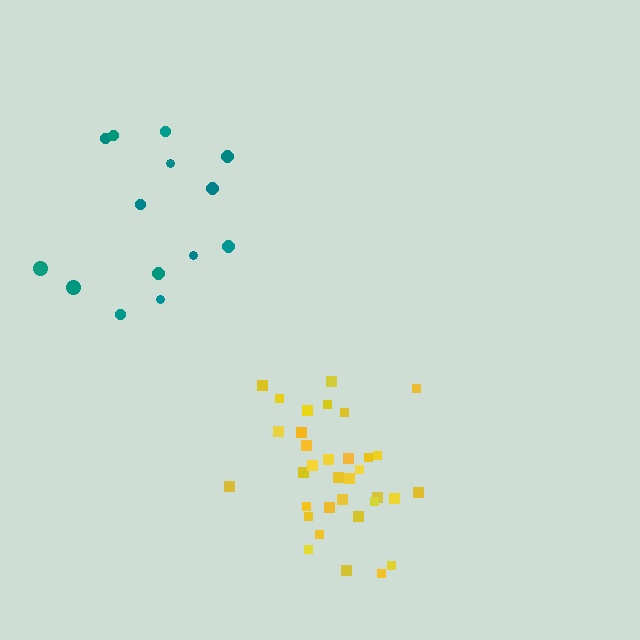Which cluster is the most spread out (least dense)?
Teal.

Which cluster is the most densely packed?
Yellow.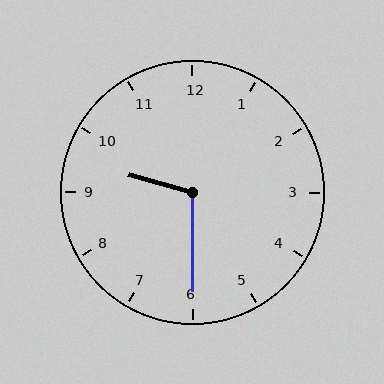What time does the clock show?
9:30.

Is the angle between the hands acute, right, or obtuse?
It is obtuse.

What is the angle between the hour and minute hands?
Approximately 105 degrees.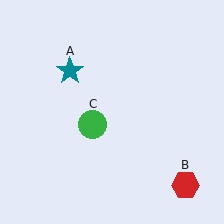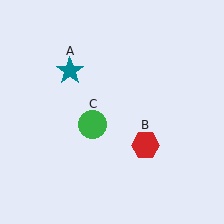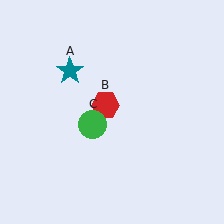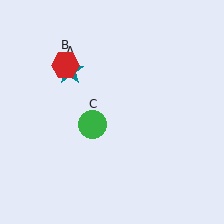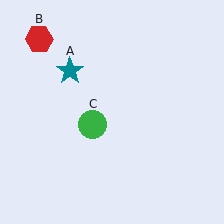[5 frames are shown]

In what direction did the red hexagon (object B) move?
The red hexagon (object B) moved up and to the left.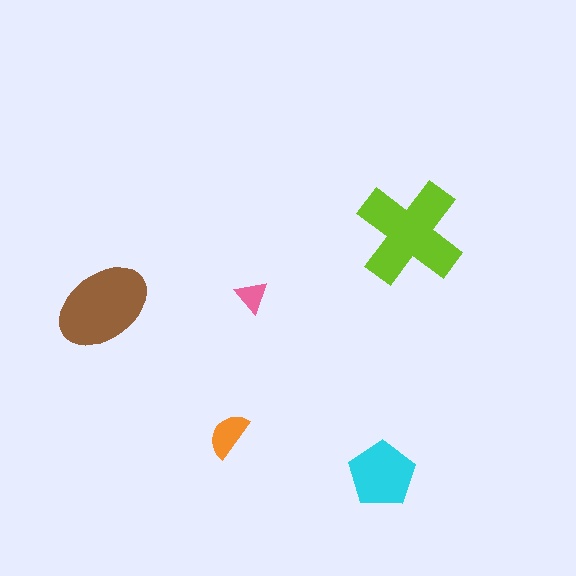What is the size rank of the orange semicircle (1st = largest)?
4th.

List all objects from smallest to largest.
The pink triangle, the orange semicircle, the cyan pentagon, the brown ellipse, the lime cross.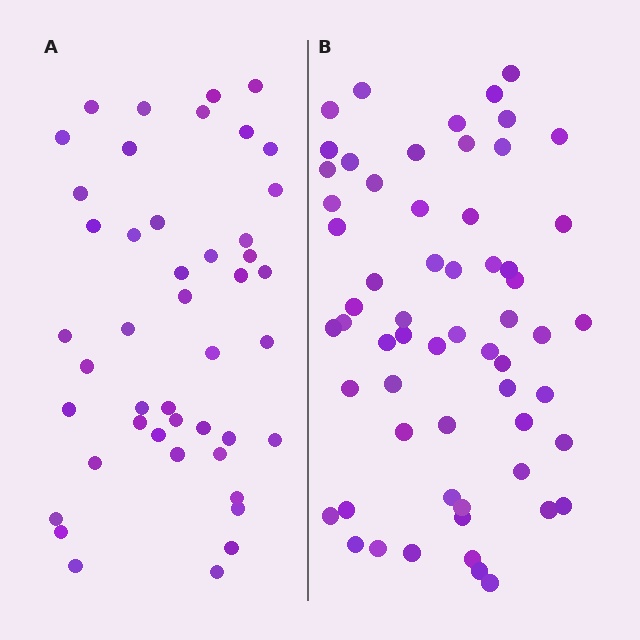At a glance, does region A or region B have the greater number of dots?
Region B (the right region) has more dots.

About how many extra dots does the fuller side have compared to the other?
Region B has approximately 15 more dots than region A.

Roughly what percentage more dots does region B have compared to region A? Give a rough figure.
About 35% more.